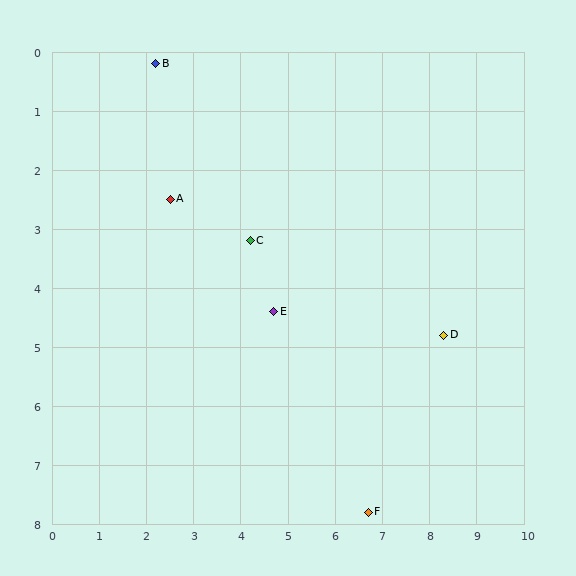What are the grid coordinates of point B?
Point B is at approximately (2.2, 0.2).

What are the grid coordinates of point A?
Point A is at approximately (2.5, 2.5).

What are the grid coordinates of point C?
Point C is at approximately (4.2, 3.2).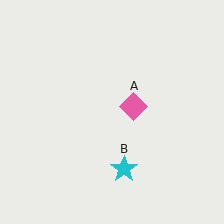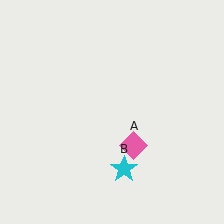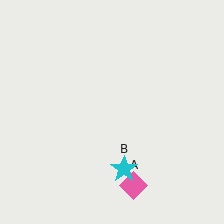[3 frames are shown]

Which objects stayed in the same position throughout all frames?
Cyan star (object B) remained stationary.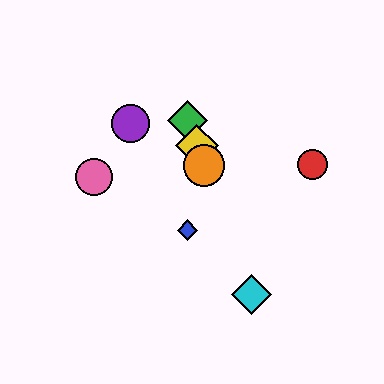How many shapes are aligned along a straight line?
4 shapes (the green diamond, the yellow diamond, the orange circle, the cyan diamond) are aligned along a straight line.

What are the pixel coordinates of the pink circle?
The pink circle is at (94, 177).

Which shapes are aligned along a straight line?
The green diamond, the yellow diamond, the orange circle, the cyan diamond are aligned along a straight line.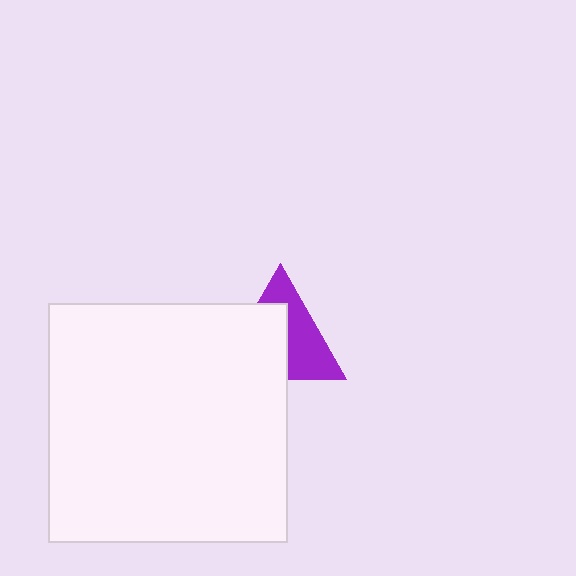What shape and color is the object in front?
The object in front is a white square.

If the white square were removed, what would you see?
You would see the complete purple triangle.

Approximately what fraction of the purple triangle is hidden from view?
Roughly 51% of the purple triangle is hidden behind the white square.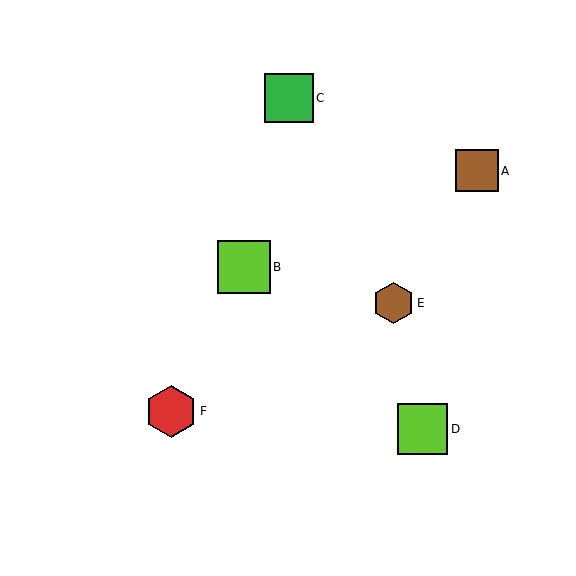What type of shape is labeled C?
Shape C is a green square.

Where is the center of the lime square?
The center of the lime square is at (244, 267).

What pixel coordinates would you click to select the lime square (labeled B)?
Click at (244, 267) to select the lime square B.